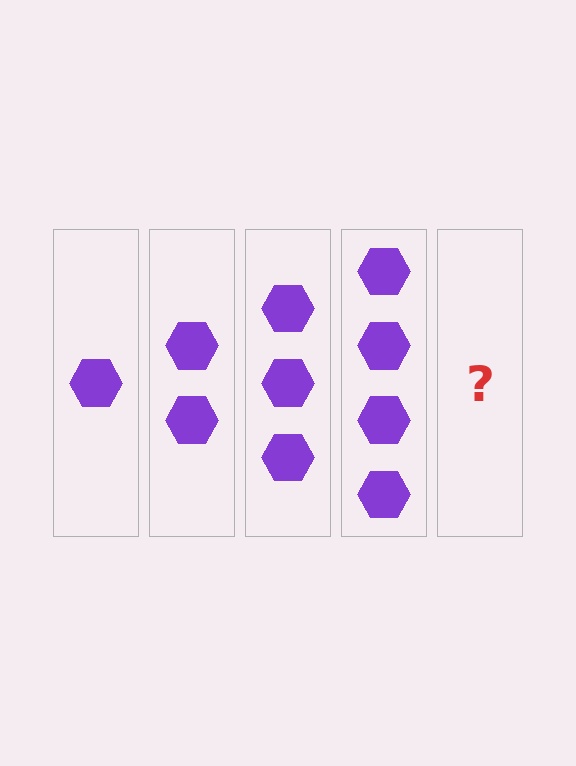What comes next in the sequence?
The next element should be 5 hexagons.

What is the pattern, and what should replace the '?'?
The pattern is that each step adds one more hexagon. The '?' should be 5 hexagons.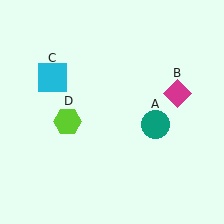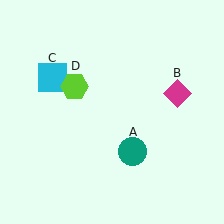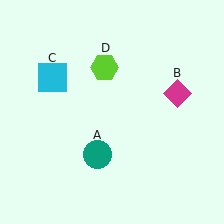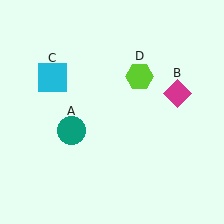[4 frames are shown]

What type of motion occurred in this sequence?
The teal circle (object A), lime hexagon (object D) rotated clockwise around the center of the scene.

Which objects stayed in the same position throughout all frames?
Magenta diamond (object B) and cyan square (object C) remained stationary.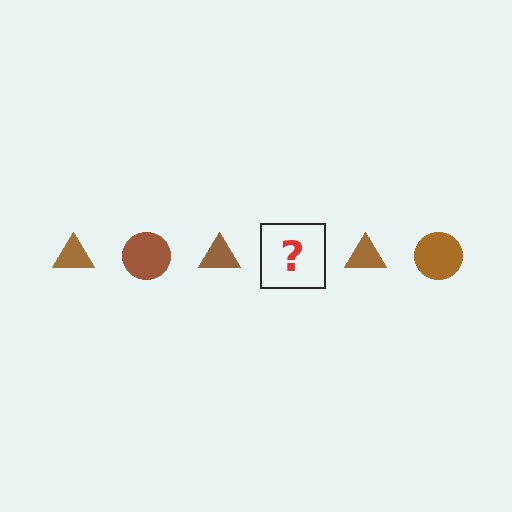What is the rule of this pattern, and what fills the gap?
The rule is that the pattern cycles through triangle, circle shapes in brown. The gap should be filled with a brown circle.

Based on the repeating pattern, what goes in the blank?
The blank should be a brown circle.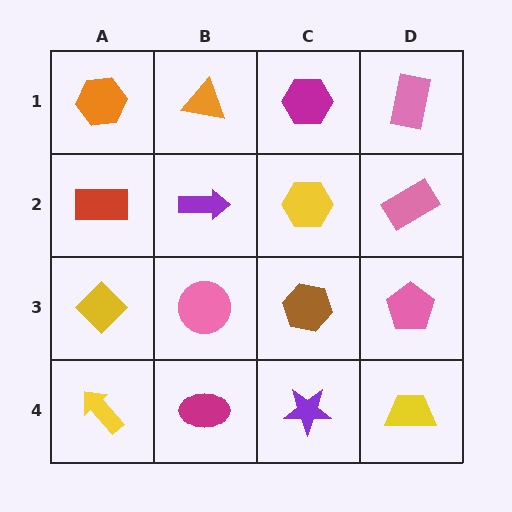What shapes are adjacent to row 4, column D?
A pink pentagon (row 3, column D), a purple star (row 4, column C).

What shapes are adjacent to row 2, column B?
An orange triangle (row 1, column B), a pink circle (row 3, column B), a red rectangle (row 2, column A), a yellow hexagon (row 2, column C).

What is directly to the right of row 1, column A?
An orange triangle.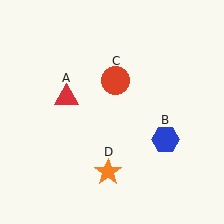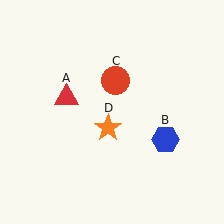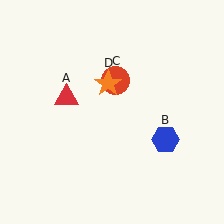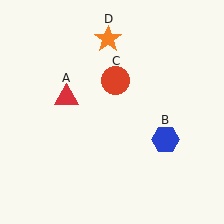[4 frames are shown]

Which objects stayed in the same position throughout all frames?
Red triangle (object A) and blue hexagon (object B) and red circle (object C) remained stationary.